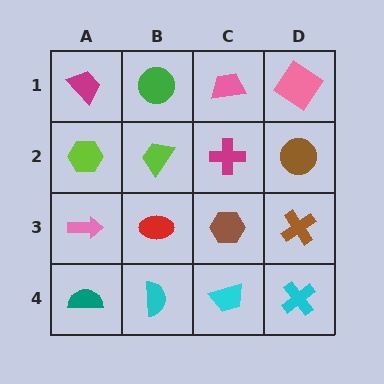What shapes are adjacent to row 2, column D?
A pink diamond (row 1, column D), a brown cross (row 3, column D), a magenta cross (row 2, column C).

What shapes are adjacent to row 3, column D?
A brown circle (row 2, column D), a cyan cross (row 4, column D), a brown hexagon (row 3, column C).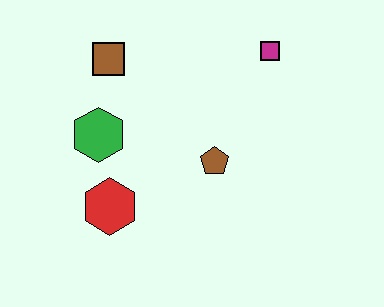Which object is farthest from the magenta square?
The red hexagon is farthest from the magenta square.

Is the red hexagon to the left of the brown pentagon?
Yes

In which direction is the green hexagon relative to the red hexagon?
The green hexagon is above the red hexagon.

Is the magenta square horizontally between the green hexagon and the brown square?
No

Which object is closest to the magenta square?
The brown pentagon is closest to the magenta square.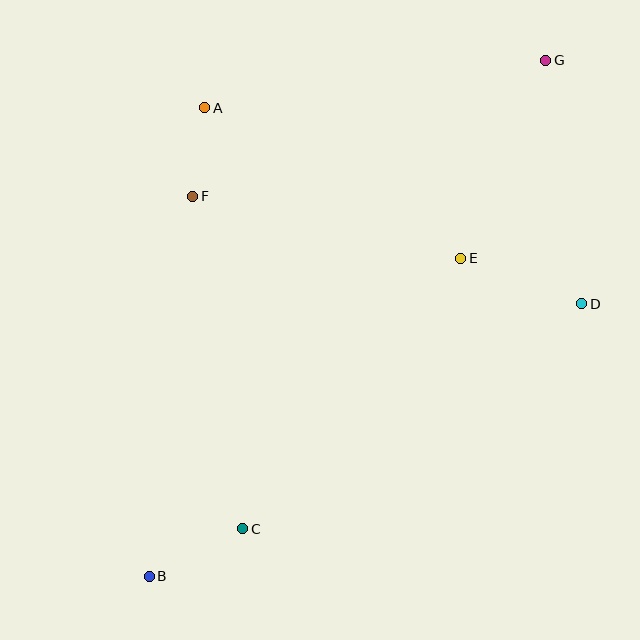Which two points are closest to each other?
Points A and F are closest to each other.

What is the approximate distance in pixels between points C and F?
The distance between C and F is approximately 336 pixels.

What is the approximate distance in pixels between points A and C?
The distance between A and C is approximately 423 pixels.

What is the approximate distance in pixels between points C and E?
The distance between C and E is approximately 348 pixels.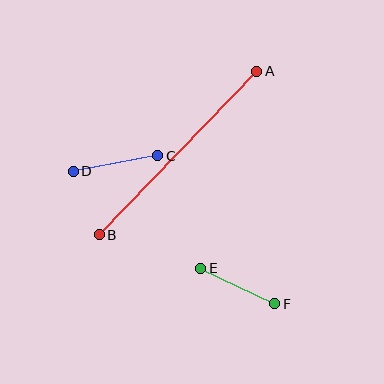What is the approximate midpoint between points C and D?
The midpoint is at approximately (115, 163) pixels.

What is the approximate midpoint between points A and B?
The midpoint is at approximately (178, 153) pixels.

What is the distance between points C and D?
The distance is approximately 86 pixels.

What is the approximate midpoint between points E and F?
The midpoint is at approximately (238, 286) pixels.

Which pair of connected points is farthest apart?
Points A and B are farthest apart.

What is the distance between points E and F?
The distance is approximately 82 pixels.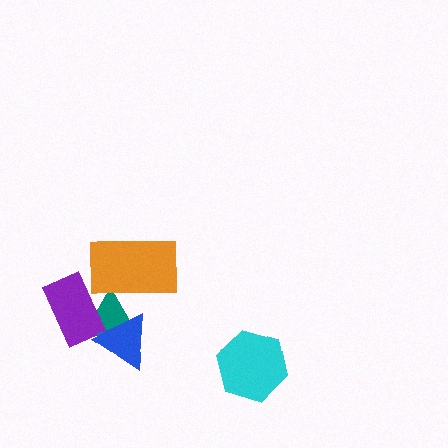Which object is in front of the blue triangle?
The purple rectangle is in front of the blue triangle.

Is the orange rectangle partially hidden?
No, no other shape covers it.